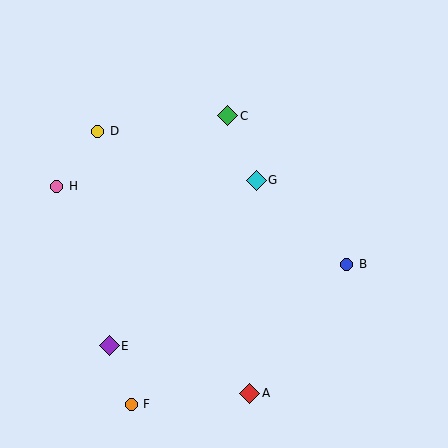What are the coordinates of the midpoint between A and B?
The midpoint between A and B is at (298, 329).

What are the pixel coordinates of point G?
Point G is at (256, 180).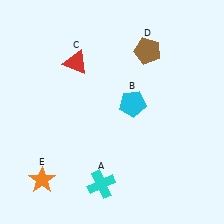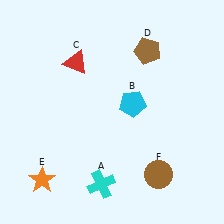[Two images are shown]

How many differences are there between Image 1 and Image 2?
There is 1 difference between the two images.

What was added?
A brown circle (F) was added in Image 2.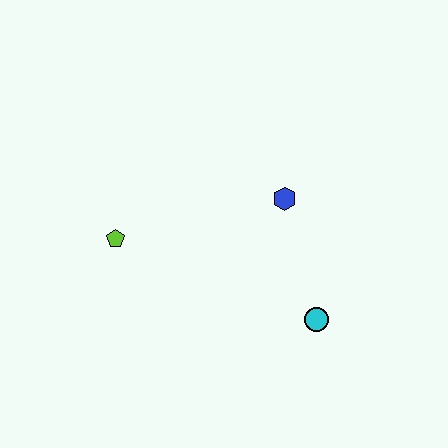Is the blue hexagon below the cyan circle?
No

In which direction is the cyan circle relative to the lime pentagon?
The cyan circle is to the right of the lime pentagon.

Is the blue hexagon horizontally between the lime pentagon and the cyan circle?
Yes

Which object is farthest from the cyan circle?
The lime pentagon is farthest from the cyan circle.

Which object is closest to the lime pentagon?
The blue hexagon is closest to the lime pentagon.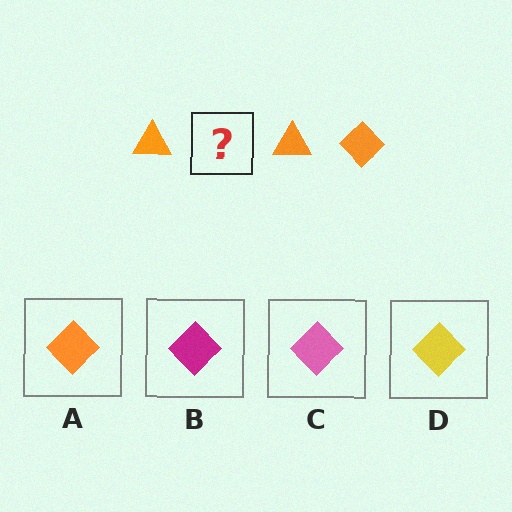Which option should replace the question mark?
Option A.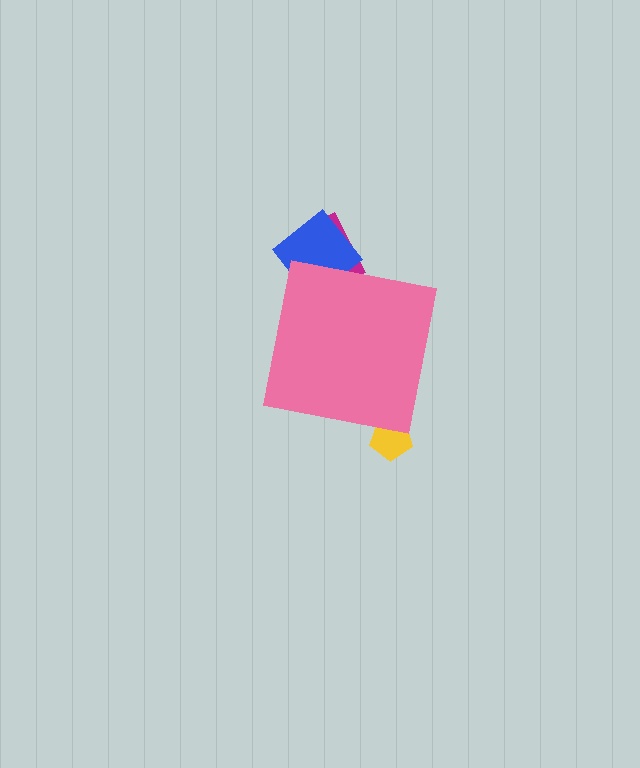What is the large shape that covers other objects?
A pink square.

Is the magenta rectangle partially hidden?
Yes, the magenta rectangle is partially hidden behind the pink square.